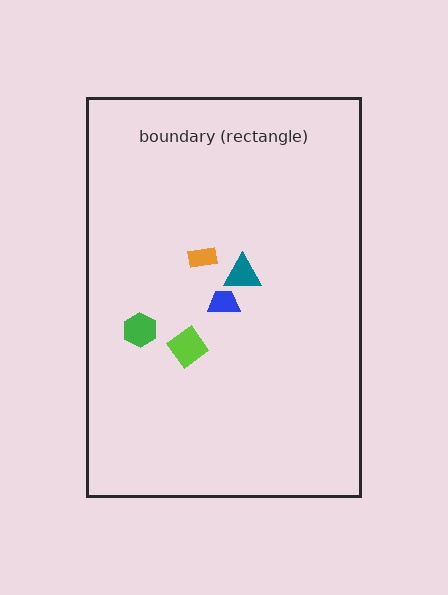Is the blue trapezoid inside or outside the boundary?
Inside.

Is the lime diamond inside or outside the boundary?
Inside.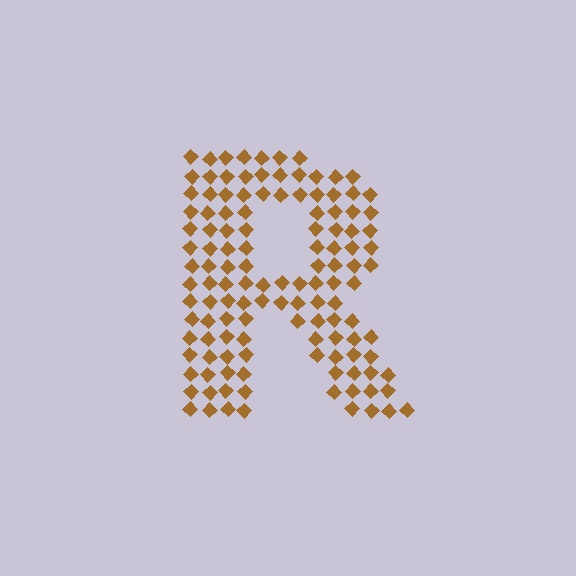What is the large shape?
The large shape is the letter R.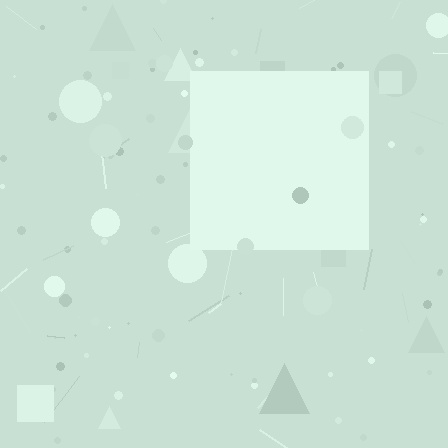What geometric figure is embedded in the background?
A square is embedded in the background.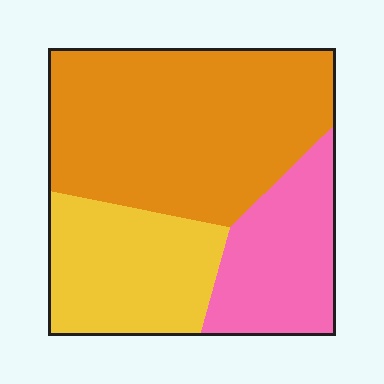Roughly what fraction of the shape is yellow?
Yellow covers about 25% of the shape.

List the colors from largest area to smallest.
From largest to smallest: orange, yellow, pink.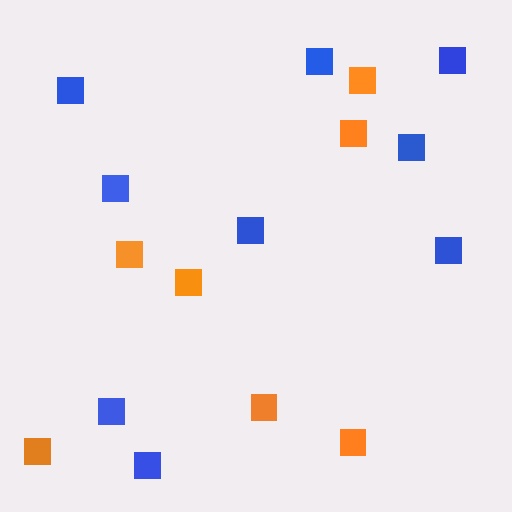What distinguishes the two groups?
There are 2 groups: one group of blue squares (9) and one group of orange squares (7).